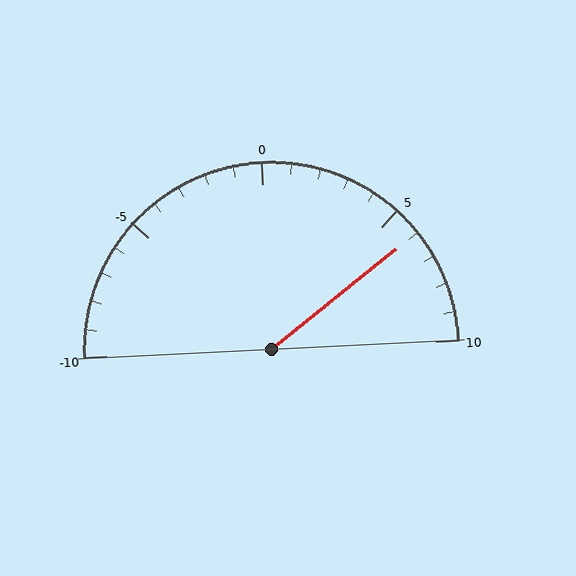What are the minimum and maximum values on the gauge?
The gauge ranges from -10 to 10.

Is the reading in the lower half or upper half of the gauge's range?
The reading is in the upper half of the range (-10 to 10).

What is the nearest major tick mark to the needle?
The nearest major tick mark is 5.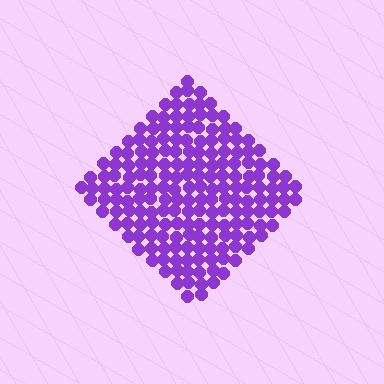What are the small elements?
The small elements are circles.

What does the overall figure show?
The overall figure shows a diamond.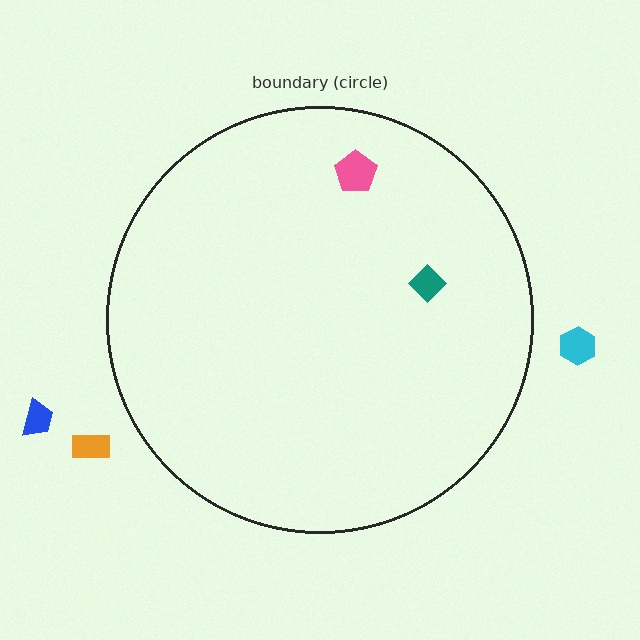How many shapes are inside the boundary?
2 inside, 3 outside.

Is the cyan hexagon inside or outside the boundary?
Outside.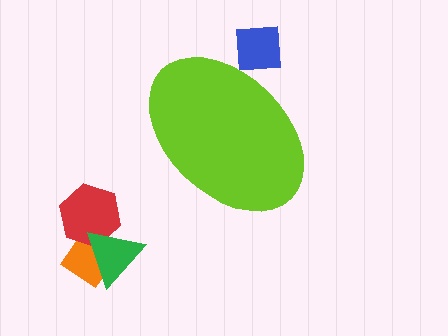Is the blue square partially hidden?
Yes, the blue square is partially hidden behind the lime ellipse.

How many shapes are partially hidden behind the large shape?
1 shape is partially hidden.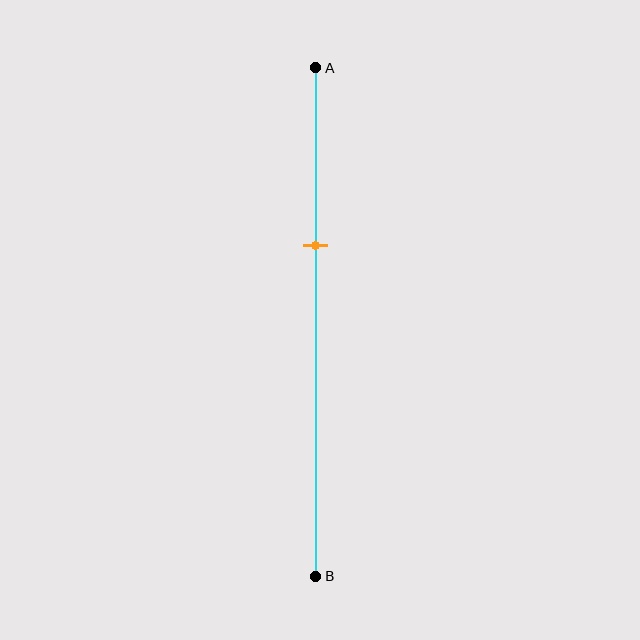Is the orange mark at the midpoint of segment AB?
No, the mark is at about 35% from A, not at the 50% midpoint.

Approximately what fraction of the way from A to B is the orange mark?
The orange mark is approximately 35% of the way from A to B.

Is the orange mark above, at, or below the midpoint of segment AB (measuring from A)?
The orange mark is above the midpoint of segment AB.